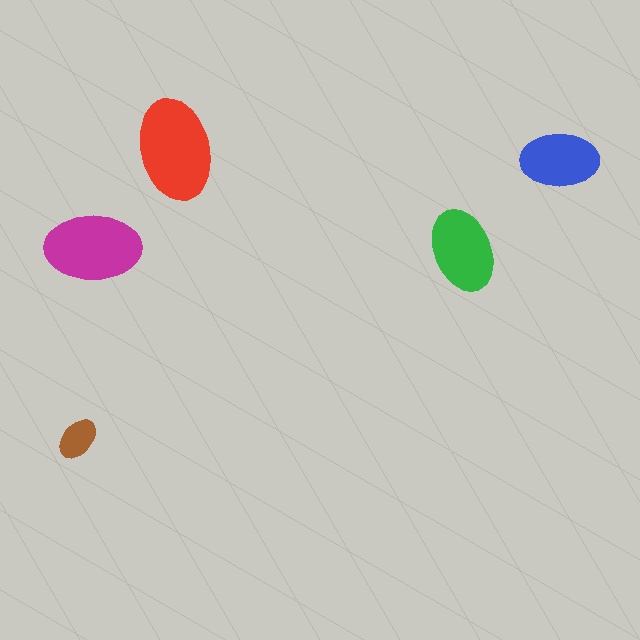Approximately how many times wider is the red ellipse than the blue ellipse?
About 1.5 times wider.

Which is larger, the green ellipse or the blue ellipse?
The green one.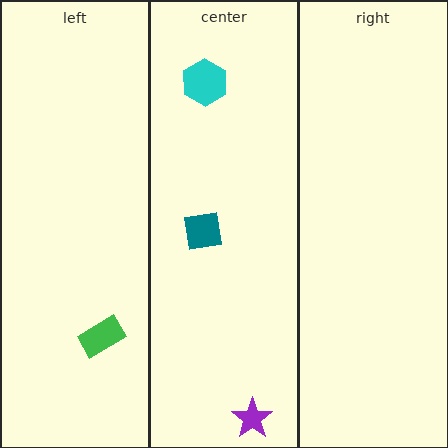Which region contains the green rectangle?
The left region.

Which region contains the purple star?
The center region.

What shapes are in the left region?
The green rectangle.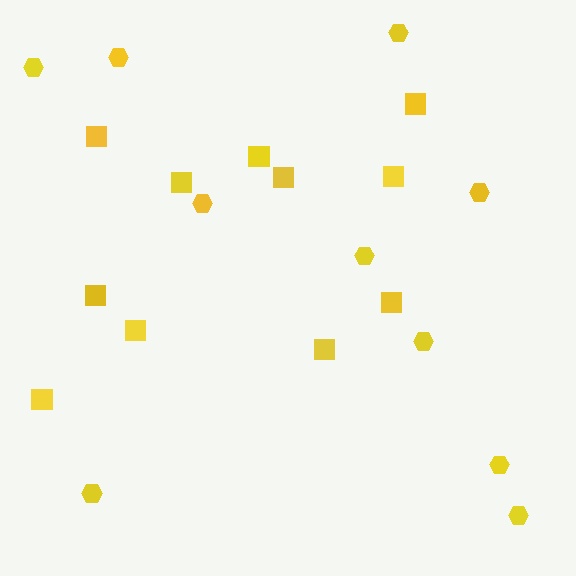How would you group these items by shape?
There are 2 groups: one group of squares (11) and one group of hexagons (10).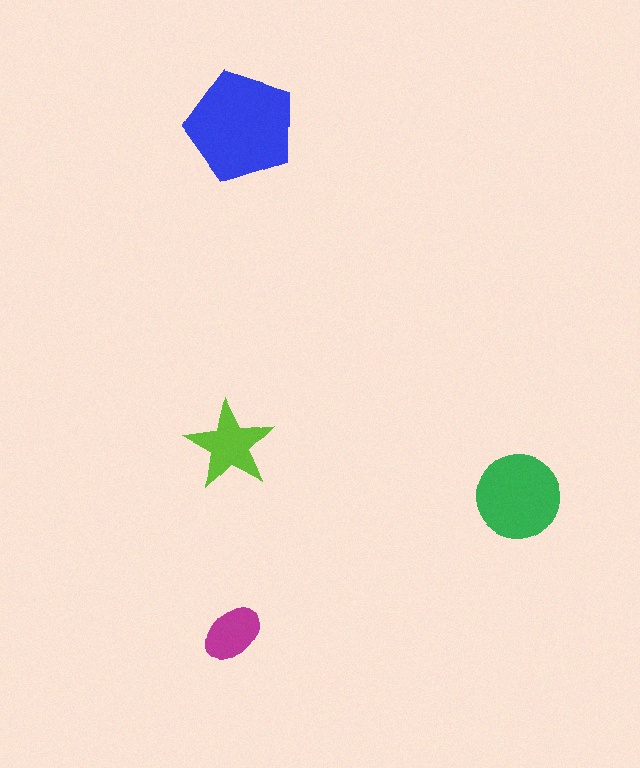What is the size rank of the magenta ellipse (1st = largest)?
4th.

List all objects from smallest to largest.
The magenta ellipse, the lime star, the green circle, the blue pentagon.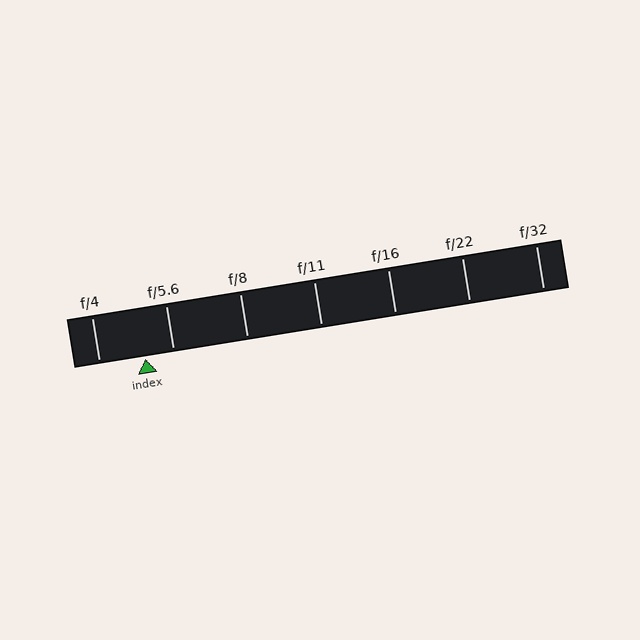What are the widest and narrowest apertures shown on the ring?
The widest aperture shown is f/4 and the narrowest is f/32.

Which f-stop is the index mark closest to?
The index mark is closest to f/5.6.